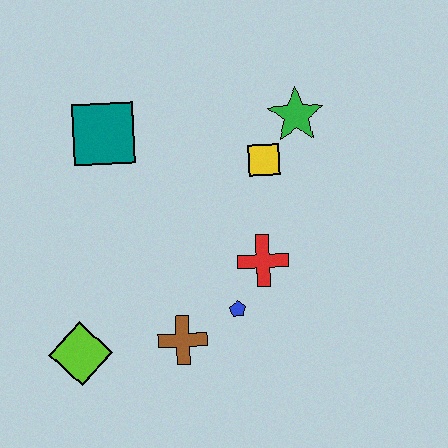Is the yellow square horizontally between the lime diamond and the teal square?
No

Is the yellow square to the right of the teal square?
Yes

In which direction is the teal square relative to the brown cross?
The teal square is above the brown cross.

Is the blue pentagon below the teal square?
Yes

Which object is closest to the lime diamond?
The brown cross is closest to the lime diamond.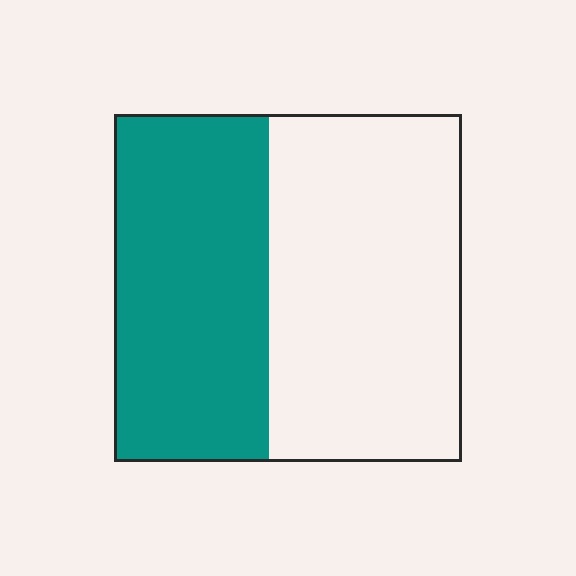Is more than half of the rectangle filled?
No.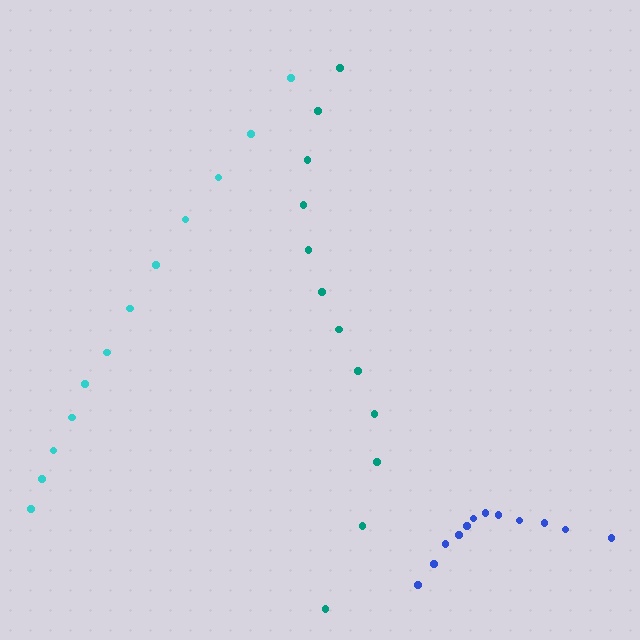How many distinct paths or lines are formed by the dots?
There are 3 distinct paths.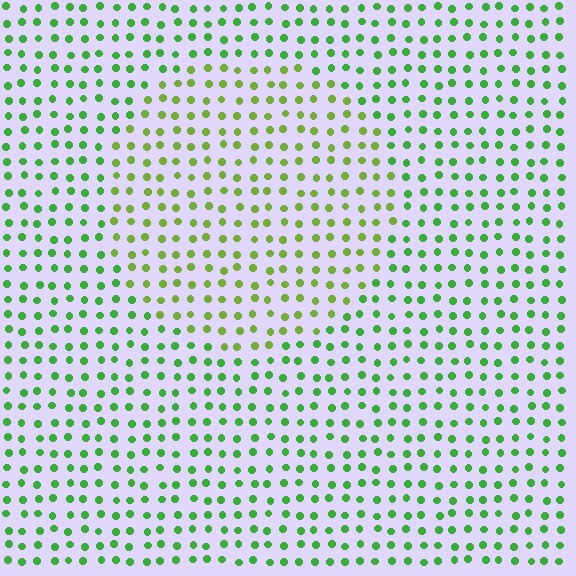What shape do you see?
I see a circle.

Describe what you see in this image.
The image is filled with small green elements in a uniform arrangement. A circle-shaped region is visible where the elements are tinted to a slightly different hue, forming a subtle color boundary.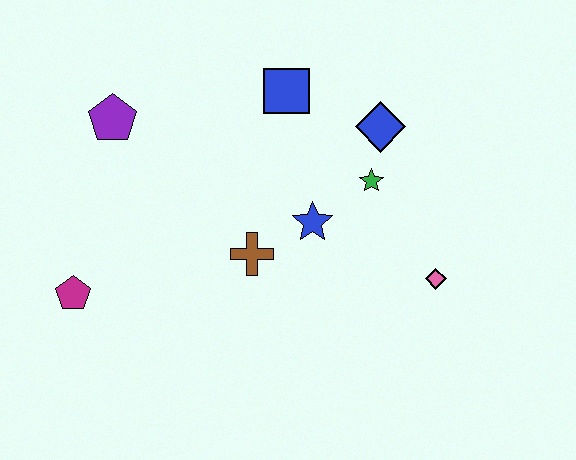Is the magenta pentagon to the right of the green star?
No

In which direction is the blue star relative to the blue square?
The blue star is below the blue square.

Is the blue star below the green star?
Yes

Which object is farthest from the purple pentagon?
The pink diamond is farthest from the purple pentagon.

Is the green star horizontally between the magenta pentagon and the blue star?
No